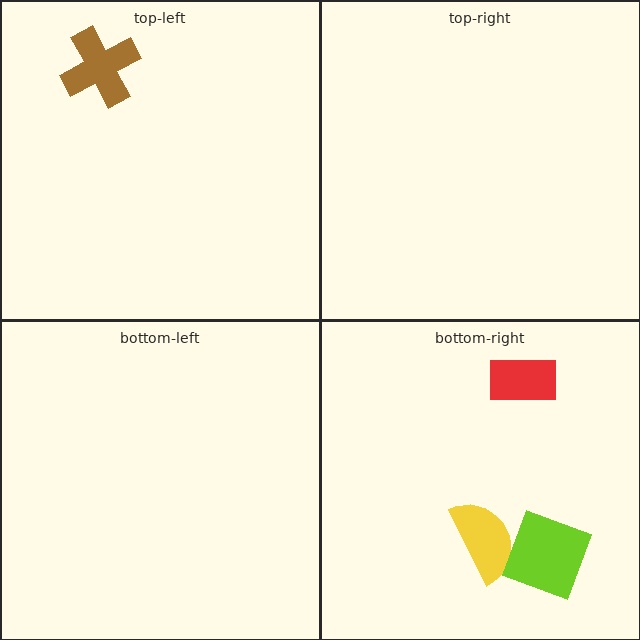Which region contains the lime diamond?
The bottom-right region.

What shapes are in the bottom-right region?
The yellow semicircle, the lime diamond, the red rectangle.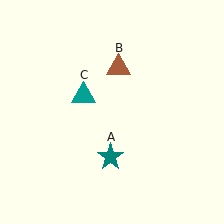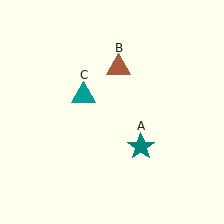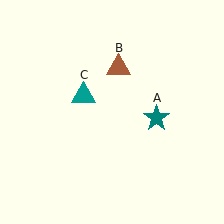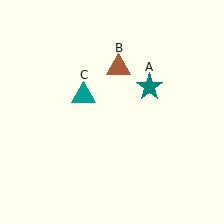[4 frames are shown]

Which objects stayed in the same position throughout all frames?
Brown triangle (object B) and teal triangle (object C) remained stationary.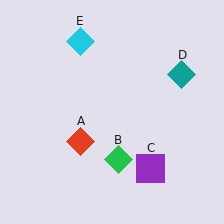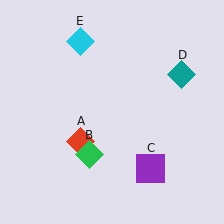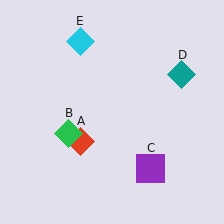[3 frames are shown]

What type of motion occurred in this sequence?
The green diamond (object B) rotated clockwise around the center of the scene.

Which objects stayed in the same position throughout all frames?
Red diamond (object A) and purple square (object C) and teal diamond (object D) and cyan diamond (object E) remained stationary.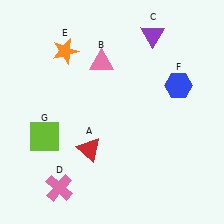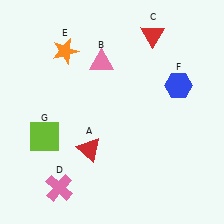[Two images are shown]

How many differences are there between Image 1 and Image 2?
There is 1 difference between the two images.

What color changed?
The triangle (C) changed from purple in Image 1 to red in Image 2.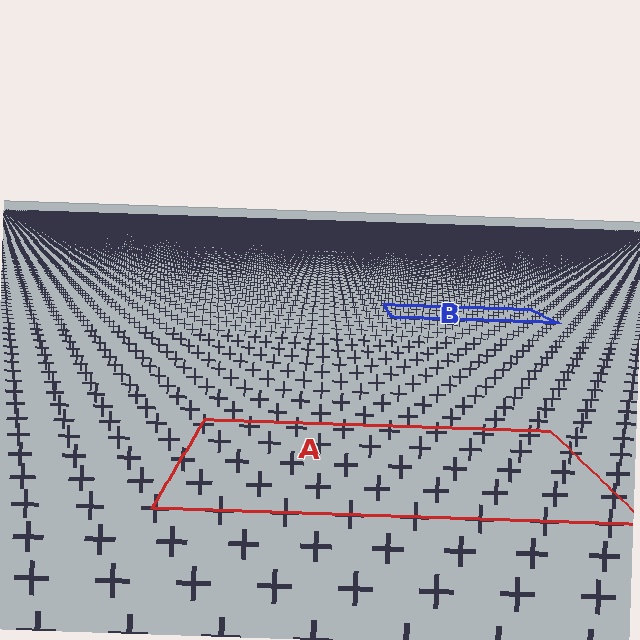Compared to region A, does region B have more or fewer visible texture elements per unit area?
Region B has more texture elements per unit area — they are packed more densely because it is farther away.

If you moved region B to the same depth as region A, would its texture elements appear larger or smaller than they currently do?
They would appear larger. At a closer depth, the same texture elements are projected at a bigger on-screen size.